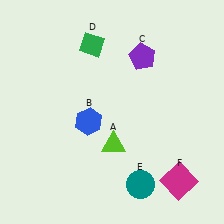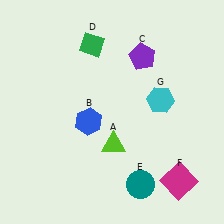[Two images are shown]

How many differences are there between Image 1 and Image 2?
There is 1 difference between the two images.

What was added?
A cyan hexagon (G) was added in Image 2.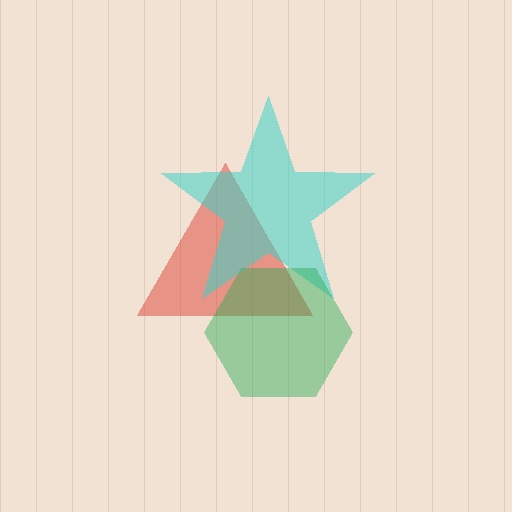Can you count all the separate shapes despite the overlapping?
Yes, there are 3 separate shapes.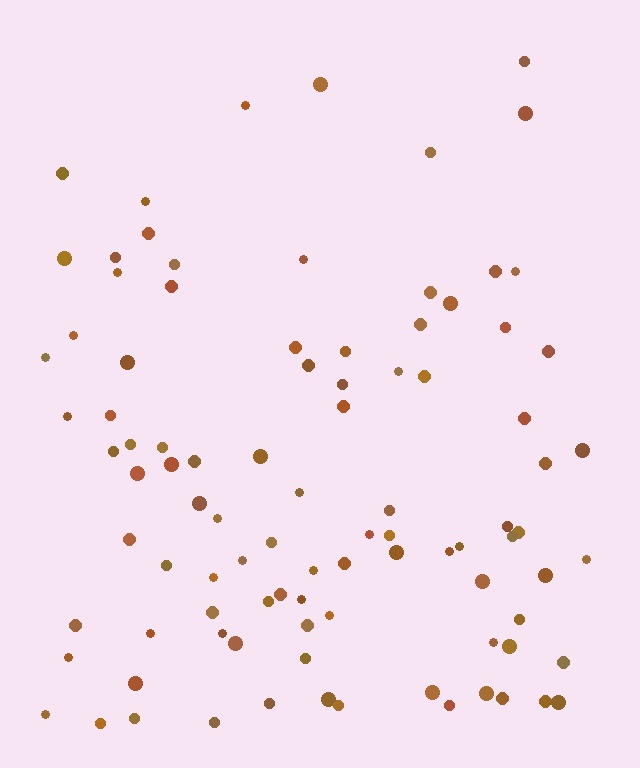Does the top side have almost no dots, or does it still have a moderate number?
Still a moderate number, just noticeably fewer than the bottom.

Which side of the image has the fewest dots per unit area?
The top.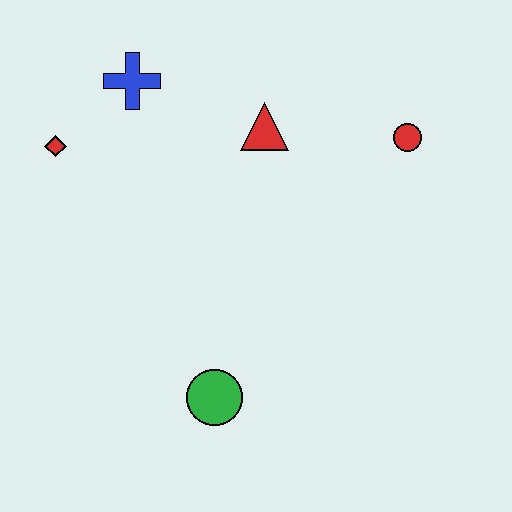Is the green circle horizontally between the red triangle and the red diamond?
Yes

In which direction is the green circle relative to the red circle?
The green circle is below the red circle.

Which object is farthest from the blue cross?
The green circle is farthest from the blue cross.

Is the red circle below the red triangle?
Yes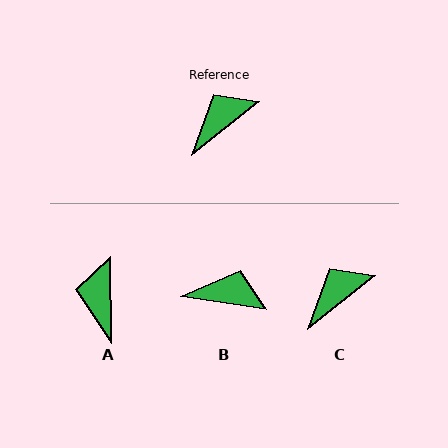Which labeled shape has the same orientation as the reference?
C.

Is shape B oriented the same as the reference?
No, it is off by about 47 degrees.